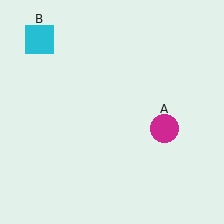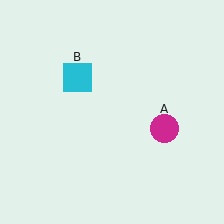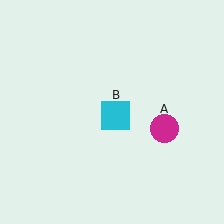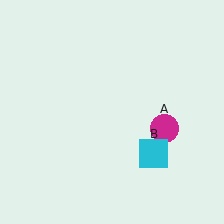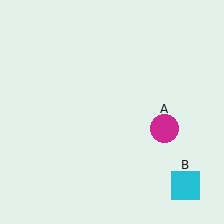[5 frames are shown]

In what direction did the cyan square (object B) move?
The cyan square (object B) moved down and to the right.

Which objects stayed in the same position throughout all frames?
Magenta circle (object A) remained stationary.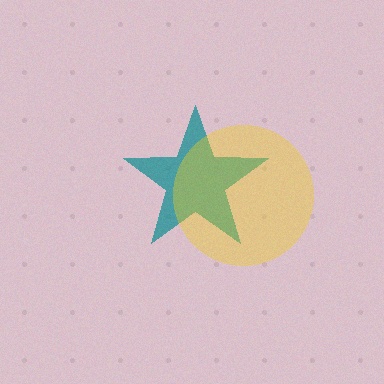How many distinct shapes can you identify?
There are 2 distinct shapes: a teal star, a yellow circle.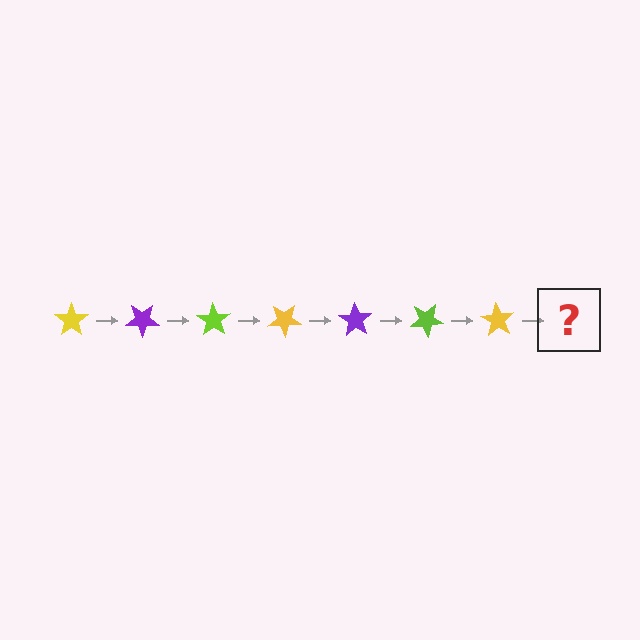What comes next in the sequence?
The next element should be a purple star, rotated 245 degrees from the start.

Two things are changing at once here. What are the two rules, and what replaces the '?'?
The two rules are that it rotates 35 degrees each step and the color cycles through yellow, purple, and lime. The '?' should be a purple star, rotated 245 degrees from the start.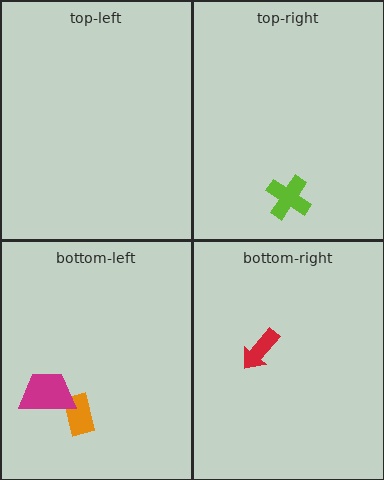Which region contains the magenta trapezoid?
The bottom-left region.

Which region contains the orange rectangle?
The bottom-left region.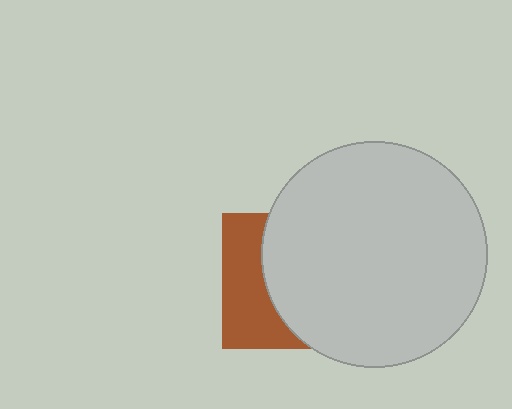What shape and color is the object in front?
The object in front is a light gray circle.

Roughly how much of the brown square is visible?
A small part of it is visible (roughly 37%).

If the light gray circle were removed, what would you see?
You would see the complete brown square.